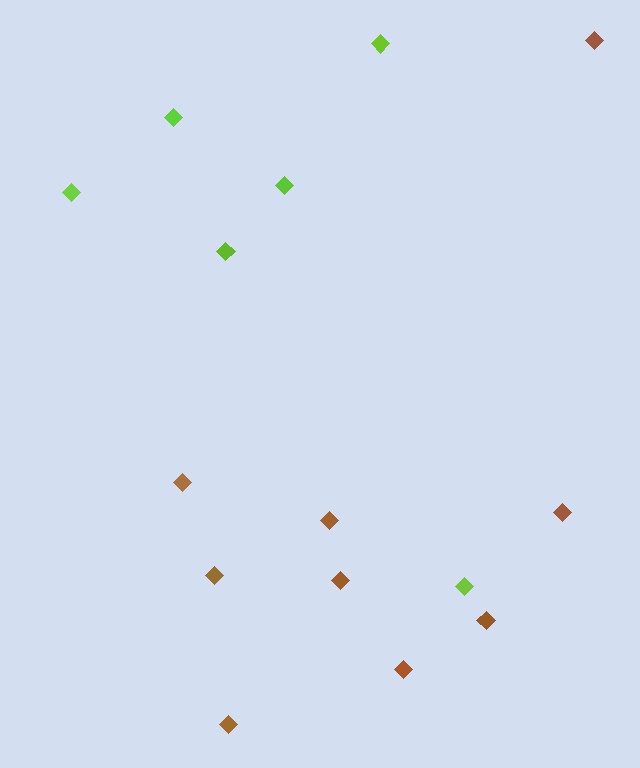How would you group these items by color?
There are 2 groups: one group of brown diamonds (9) and one group of lime diamonds (6).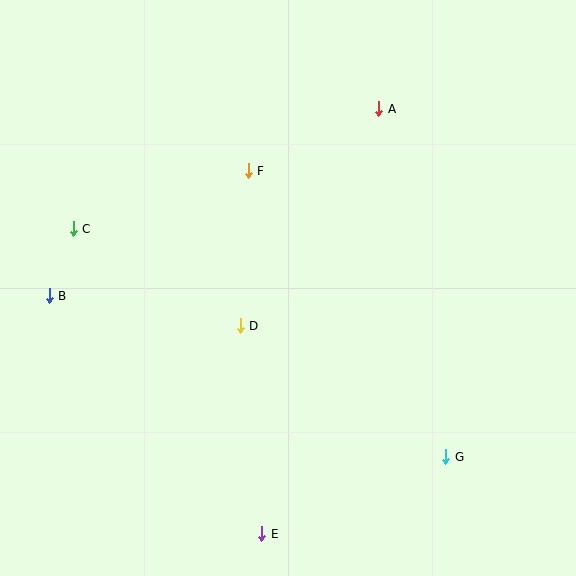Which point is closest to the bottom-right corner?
Point G is closest to the bottom-right corner.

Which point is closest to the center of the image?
Point D at (240, 326) is closest to the center.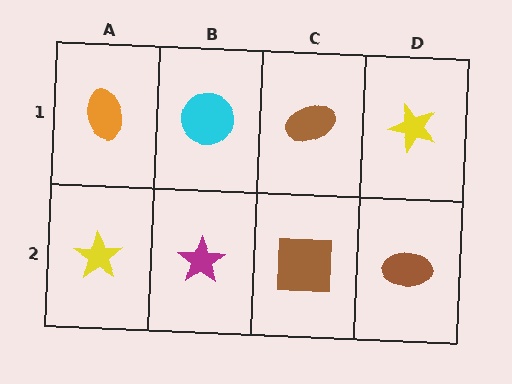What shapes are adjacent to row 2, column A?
An orange ellipse (row 1, column A), a magenta star (row 2, column B).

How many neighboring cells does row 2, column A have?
2.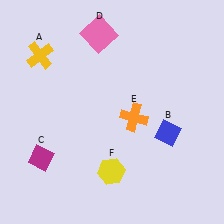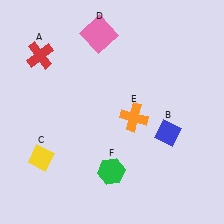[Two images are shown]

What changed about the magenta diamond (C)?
In Image 1, C is magenta. In Image 2, it changed to yellow.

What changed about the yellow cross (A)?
In Image 1, A is yellow. In Image 2, it changed to red.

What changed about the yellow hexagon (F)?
In Image 1, F is yellow. In Image 2, it changed to green.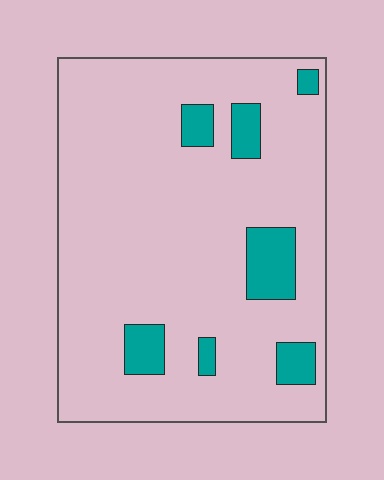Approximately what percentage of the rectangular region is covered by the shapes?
Approximately 10%.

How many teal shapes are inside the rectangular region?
7.